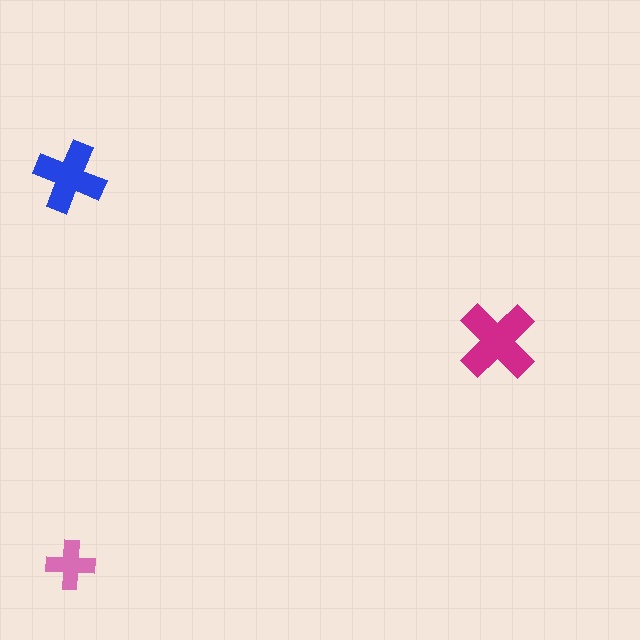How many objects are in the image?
There are 3 objects in the image.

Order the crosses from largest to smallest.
the magenta one, the blue one, the pink one.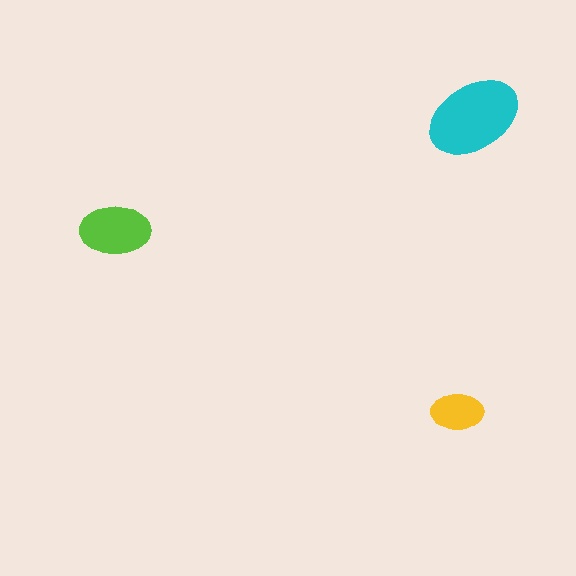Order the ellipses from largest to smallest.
the cyan one, the lime one, the yellow one.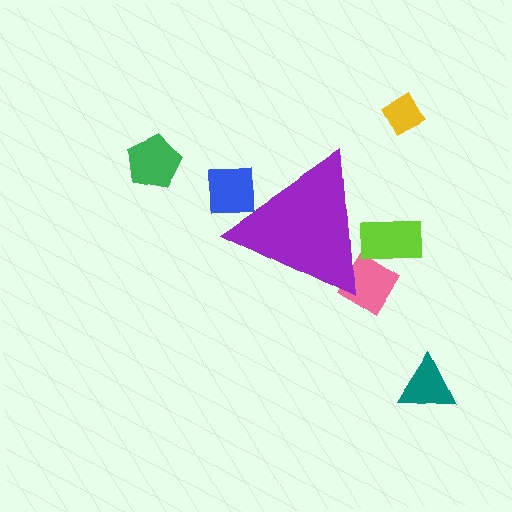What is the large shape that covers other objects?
A purple triangle.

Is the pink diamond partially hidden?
Yes, the pink diamond is partially hidden behind the purple triangle.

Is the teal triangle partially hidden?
No, the teal triangle is fully visible.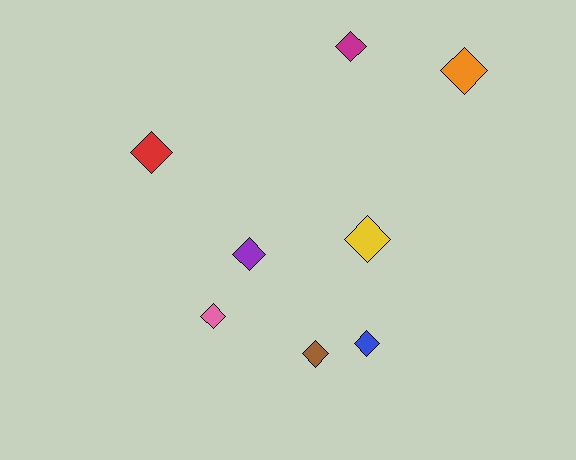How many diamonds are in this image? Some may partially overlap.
There are 8 diamonds.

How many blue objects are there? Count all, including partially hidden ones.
There is 1 blue object.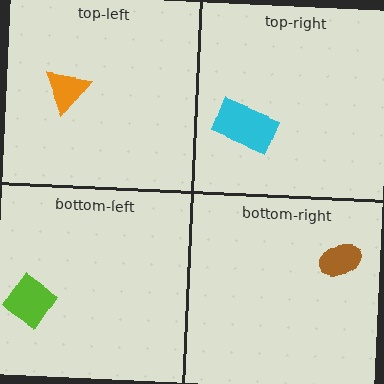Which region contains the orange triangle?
The top-left region.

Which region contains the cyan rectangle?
The top-right region.